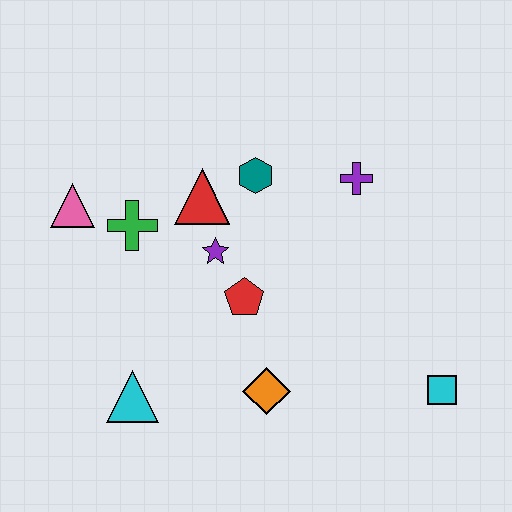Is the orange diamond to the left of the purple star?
No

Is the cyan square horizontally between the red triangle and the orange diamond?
No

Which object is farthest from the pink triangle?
The cyan square is farthest from the pink triangle.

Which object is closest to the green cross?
The pink triangle is closest to the green cross.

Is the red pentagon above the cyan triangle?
Yes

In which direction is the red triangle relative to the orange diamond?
The red triangle is above the orange diamond.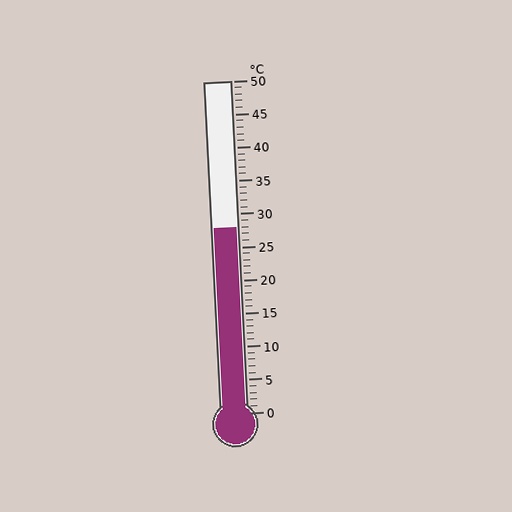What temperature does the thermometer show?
The thermometer shows approximately 28°C.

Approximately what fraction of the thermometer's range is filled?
The thermometer is filled to approximately 55% of its range.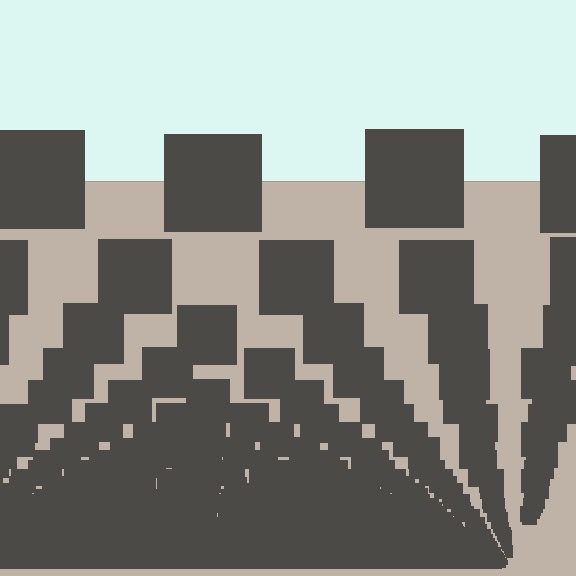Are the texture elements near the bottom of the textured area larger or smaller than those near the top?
Smaller. The gradient is inverted — elements near the bottom are smaller and denser.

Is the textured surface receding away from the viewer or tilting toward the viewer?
The surface appears to tilt toward the viewer. Texture elements get larger and sparser toward the top.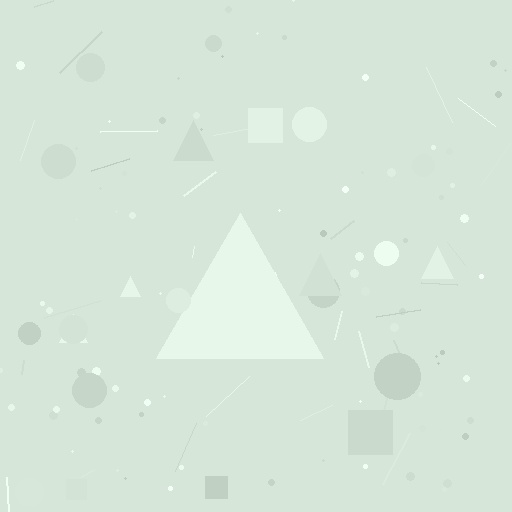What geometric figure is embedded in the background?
A triangle is embedded in the background.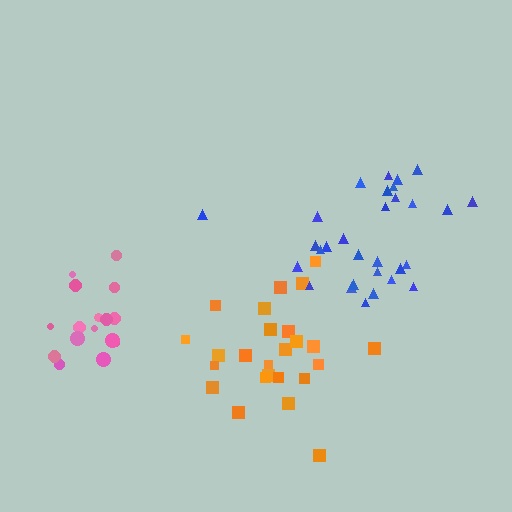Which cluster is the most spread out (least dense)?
Orange.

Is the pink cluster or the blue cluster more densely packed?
Pink.